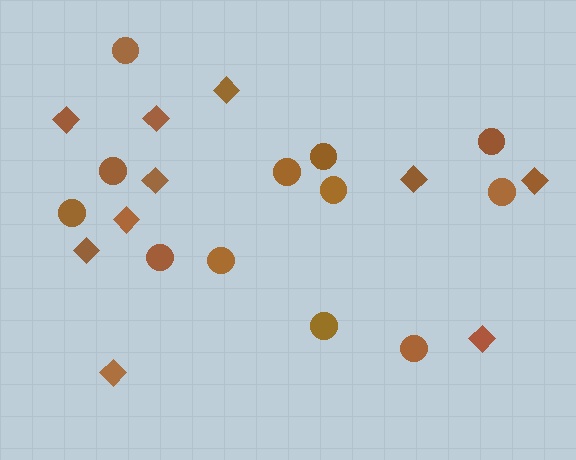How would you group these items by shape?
There are 2 groups: one group of diamonds (10) and one group of circles (12).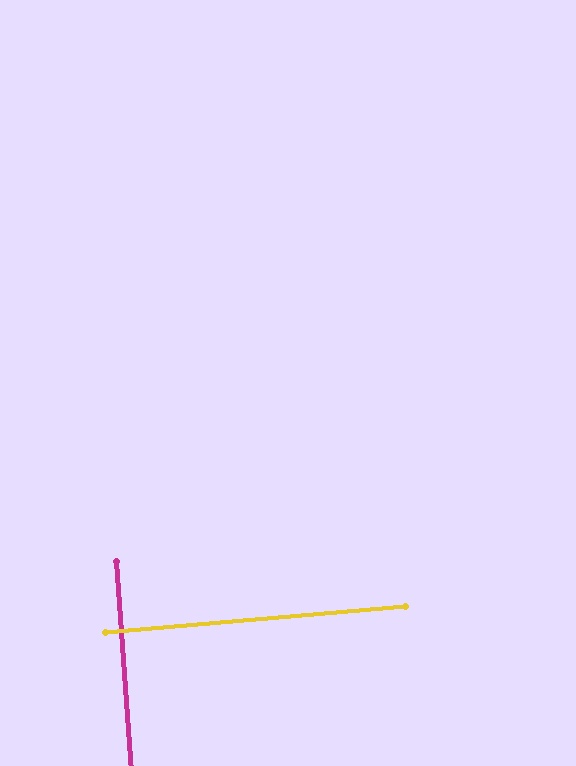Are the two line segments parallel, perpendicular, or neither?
Perpendicular — they meet at approximately 89°.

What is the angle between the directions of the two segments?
Approximately 89 degrees.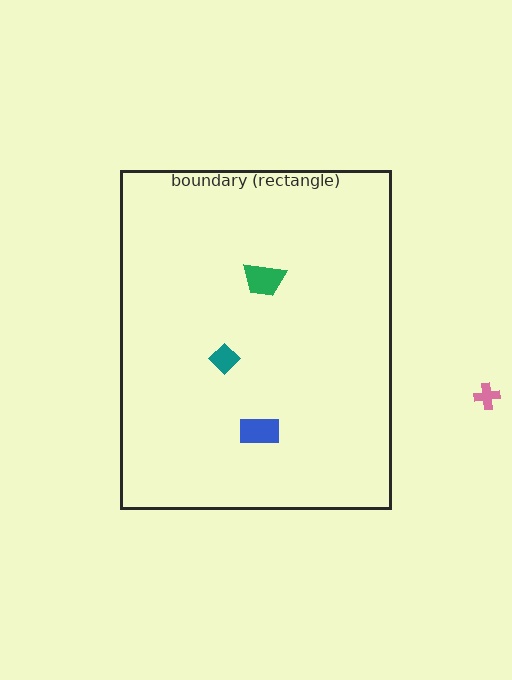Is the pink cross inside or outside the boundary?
Outside.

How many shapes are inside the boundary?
3 inside, 1 outside.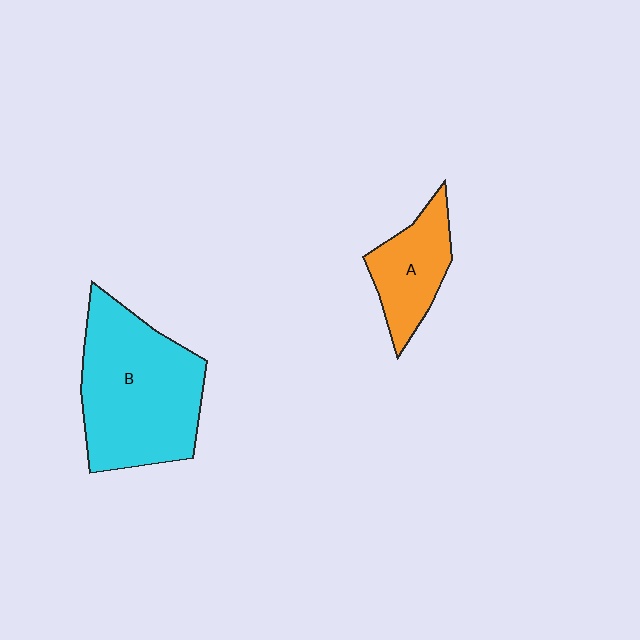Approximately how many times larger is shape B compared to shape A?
Approximately 2.2 times.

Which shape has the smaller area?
Shape A (orange).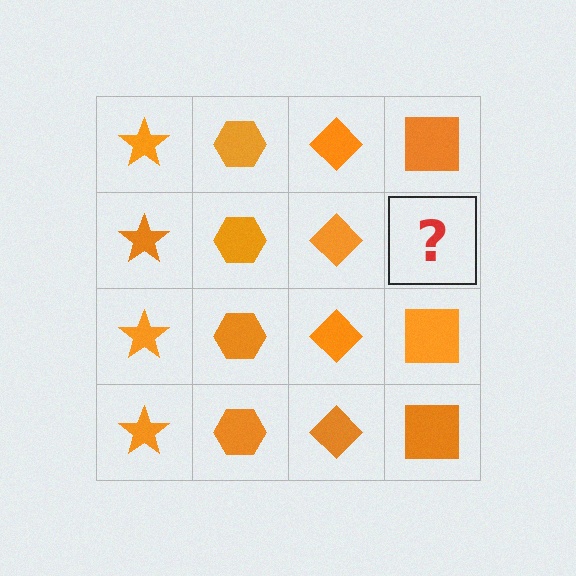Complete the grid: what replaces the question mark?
The question mark should be replaced with an orange square.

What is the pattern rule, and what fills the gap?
The rule is that each column has a consistent shape. The gap should be filled with an orange square.